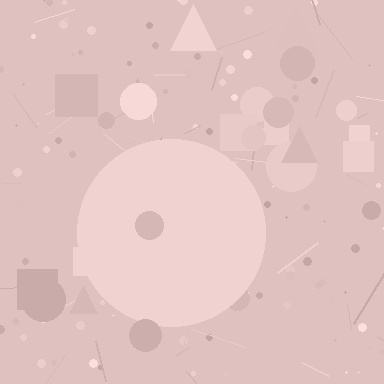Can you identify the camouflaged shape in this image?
The camouflaged shape is a circle.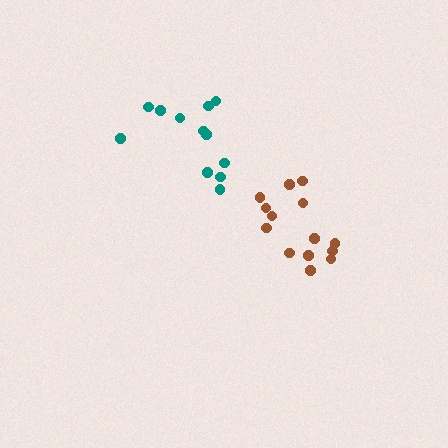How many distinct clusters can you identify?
There are 2 distinct clusters.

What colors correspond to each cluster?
The clusters are colored: brown, teal.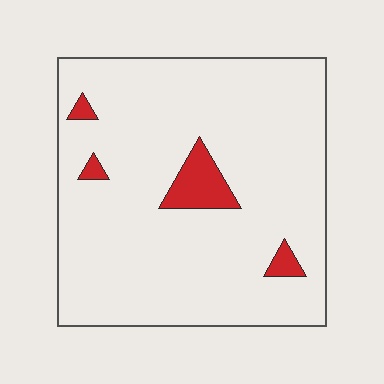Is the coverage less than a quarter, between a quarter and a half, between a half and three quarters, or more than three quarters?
Less than a quarter.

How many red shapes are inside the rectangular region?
4.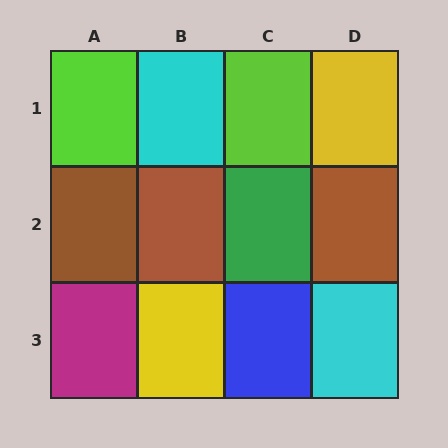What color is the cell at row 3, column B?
Yellow.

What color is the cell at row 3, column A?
Magenta.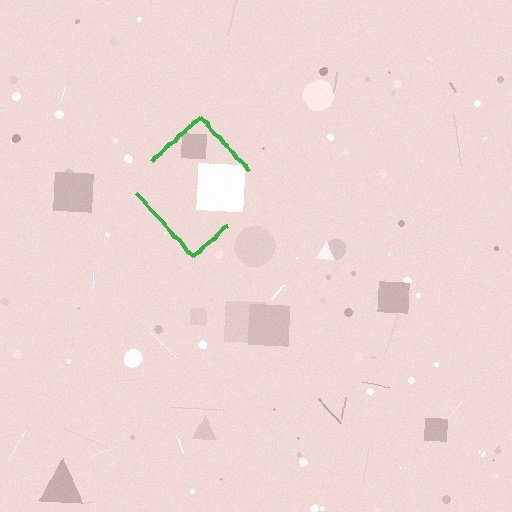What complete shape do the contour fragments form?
The contour fragments form a diamond.